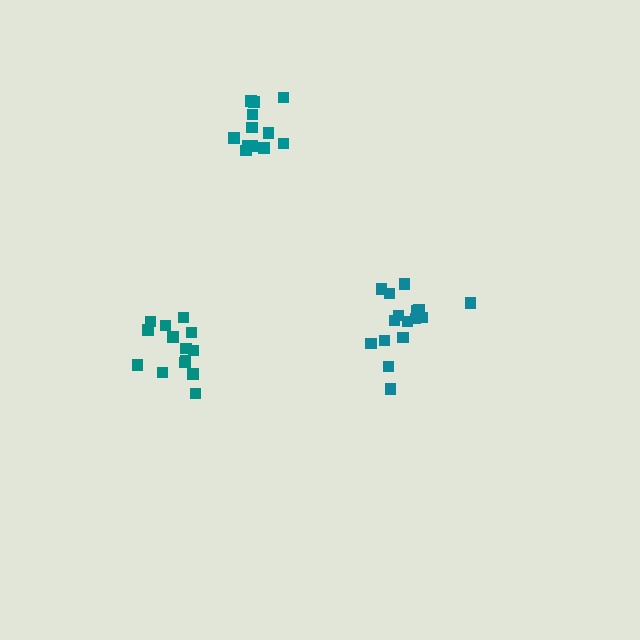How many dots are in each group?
Group 1: 16 dots, Group 2: 12 dots, Group 3: 14 dots (42 total).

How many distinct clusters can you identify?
There are 3 distinct clusters.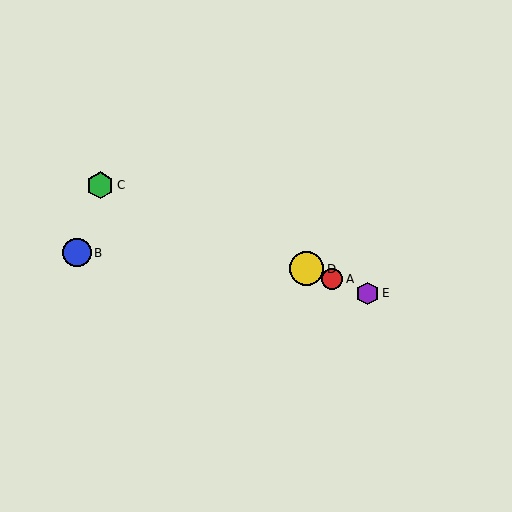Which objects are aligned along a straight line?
Objects A, C, D, E are aligned along a straight line.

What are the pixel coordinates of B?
Object B is at (77, 253).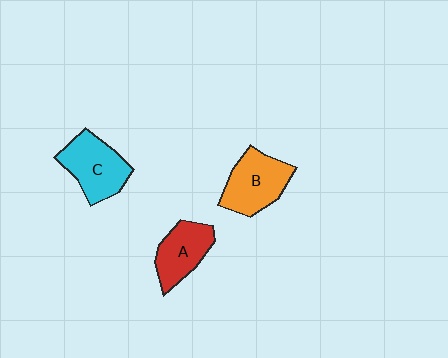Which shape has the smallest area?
Shape A (red).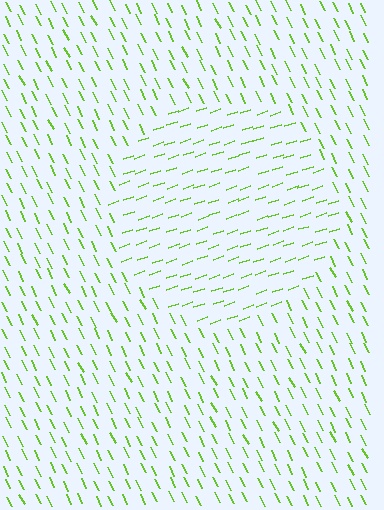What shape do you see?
I see a circle.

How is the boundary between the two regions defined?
The boundary is defined purely by a change in line orientation (approximately 82 degrees difference). All lines are the same color and thickness.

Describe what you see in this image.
The image is filled with small lime line segments. A circle region in the image has lines oriented differently from the surrounding lines, creating a visible texture boundary.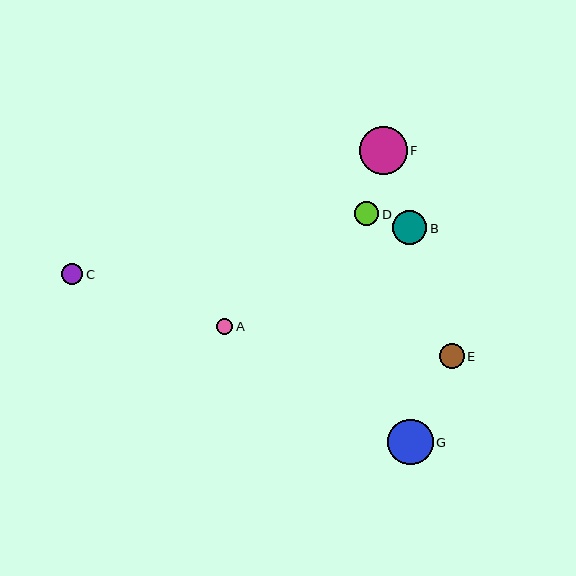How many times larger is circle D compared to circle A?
Circle D is approximately 1.5 times the size of circle A.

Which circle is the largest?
Circle F is the largest with a size of approximately 48 pixels.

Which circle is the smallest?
Circle A is the smallest with a size of approximately 17 pixels.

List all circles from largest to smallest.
From largest to smallest: F, G, B, E, D, C, A.